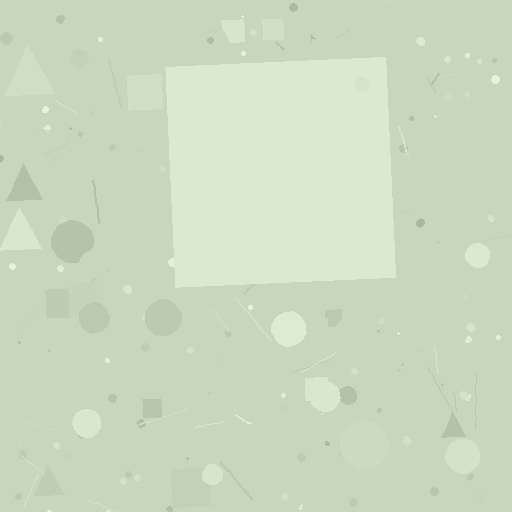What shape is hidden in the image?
A square is hidden in the image.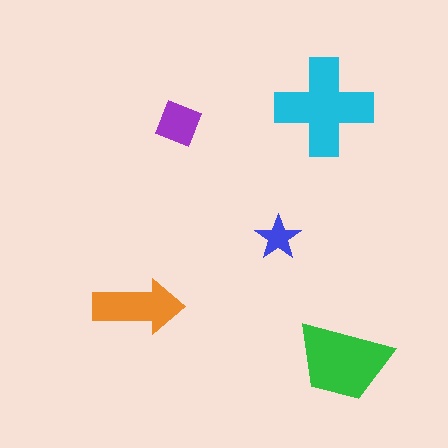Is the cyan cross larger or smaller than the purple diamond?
Larger.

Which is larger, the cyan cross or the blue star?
The cyan cross.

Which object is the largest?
The cyan cross.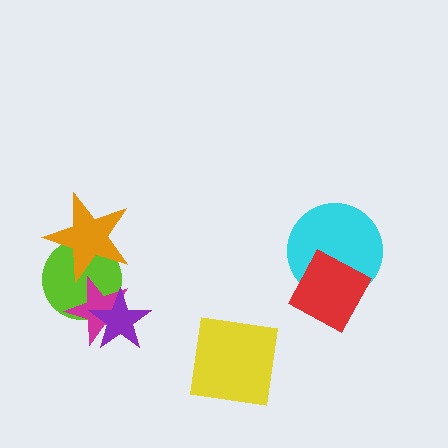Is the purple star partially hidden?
No, no other shape covers it.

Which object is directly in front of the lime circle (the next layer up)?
The magenta star is directly in front of the lime circle.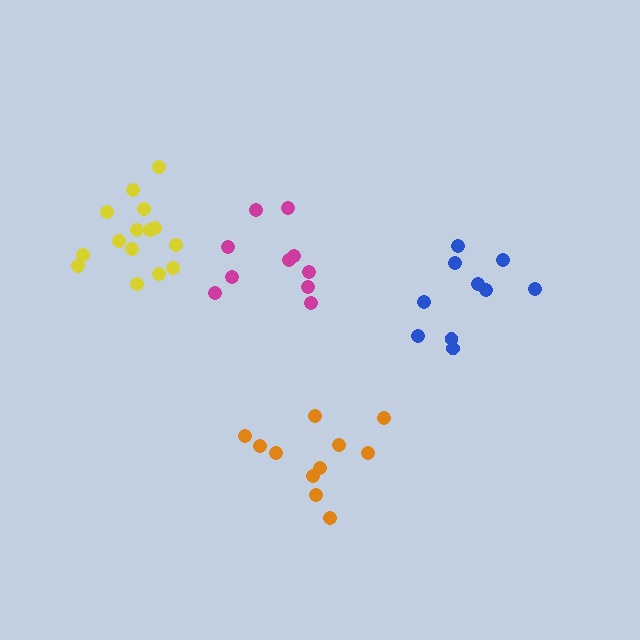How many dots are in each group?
Group 1: 10 dots, Group 2: 15 dots, Group 3: 10 dots, Group 4: 11 dots (46 total).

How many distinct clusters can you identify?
There are 4 distinct clusters.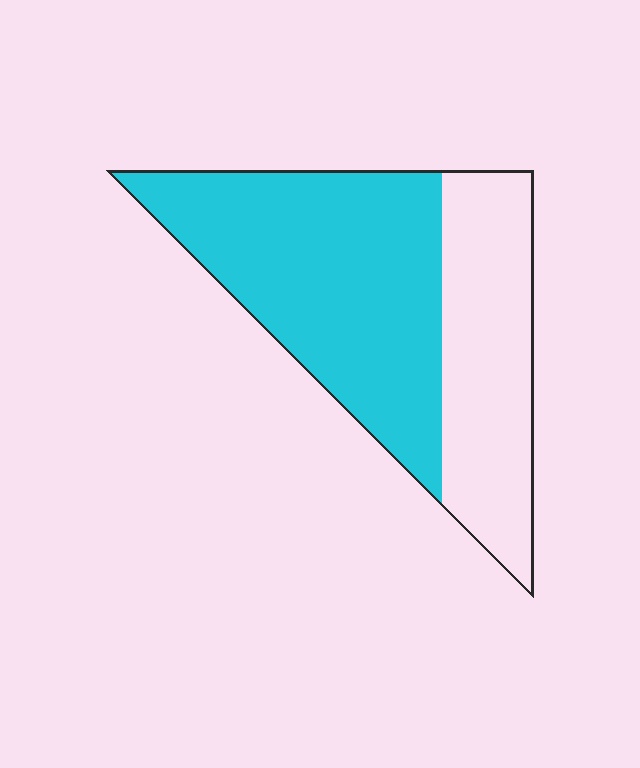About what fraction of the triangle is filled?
About five eighths (5/8).